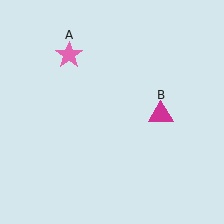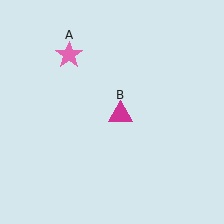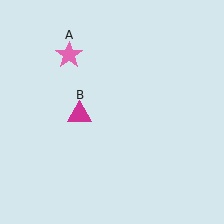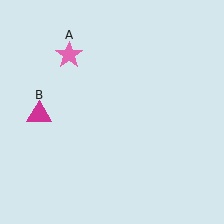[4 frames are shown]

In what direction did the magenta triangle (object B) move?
The magenta triangle (object B) moved left.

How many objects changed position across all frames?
1 object changed position: magenta triangle (object B).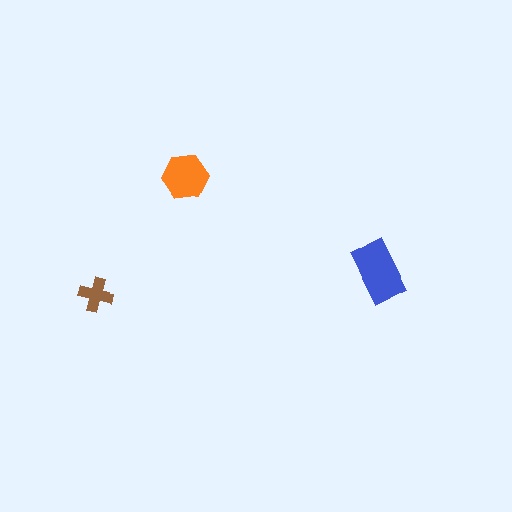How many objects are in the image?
There are 3 objects in the image.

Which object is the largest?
The blue rectangle.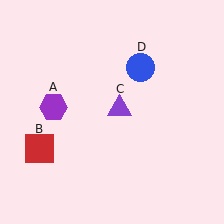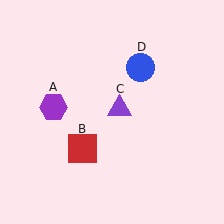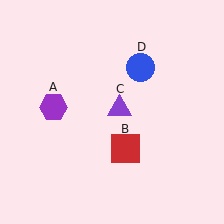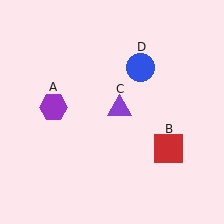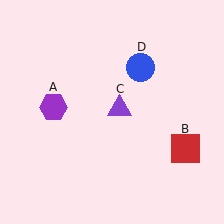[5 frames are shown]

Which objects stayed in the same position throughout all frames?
Purple hexagon (object A) and purple triangle (object C) and blue circle (object D) remained stationary.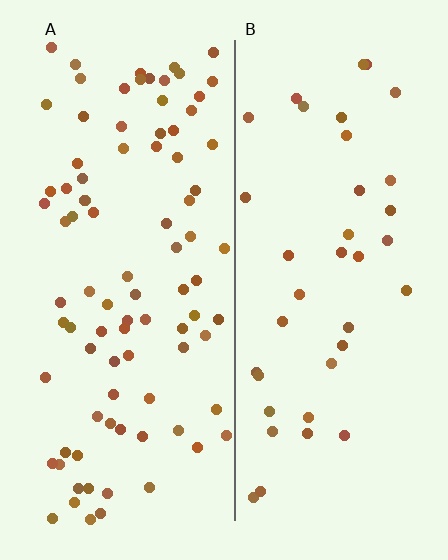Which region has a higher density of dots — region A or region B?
A (the left).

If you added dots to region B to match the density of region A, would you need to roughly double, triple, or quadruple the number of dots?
Approximately double.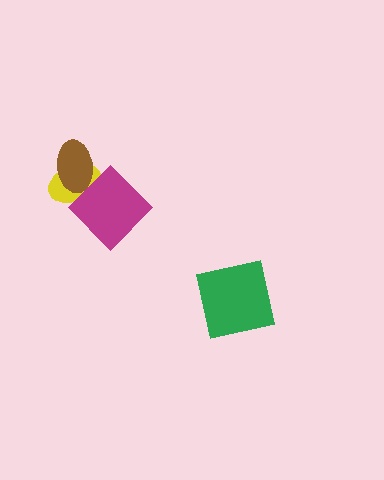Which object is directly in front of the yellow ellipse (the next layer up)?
The magenta diamond is directly in front of the yellow ellipse.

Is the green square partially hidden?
No, no other shape covers it.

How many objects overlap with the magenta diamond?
2 objects overlap with the magenta diamond.